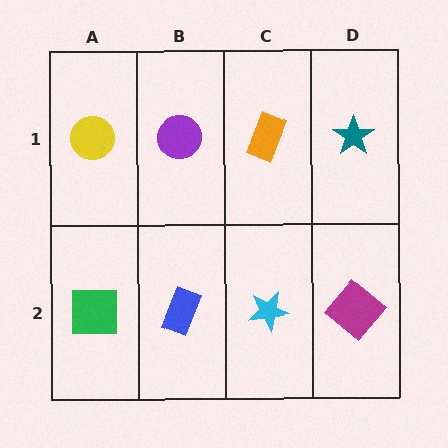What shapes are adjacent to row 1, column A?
A green square (row 2, column A), a purple circle (row 1, column B).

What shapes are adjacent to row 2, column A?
A yellow circle (row 1, column A), a blue rectangle (row 2, column B).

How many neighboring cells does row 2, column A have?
2.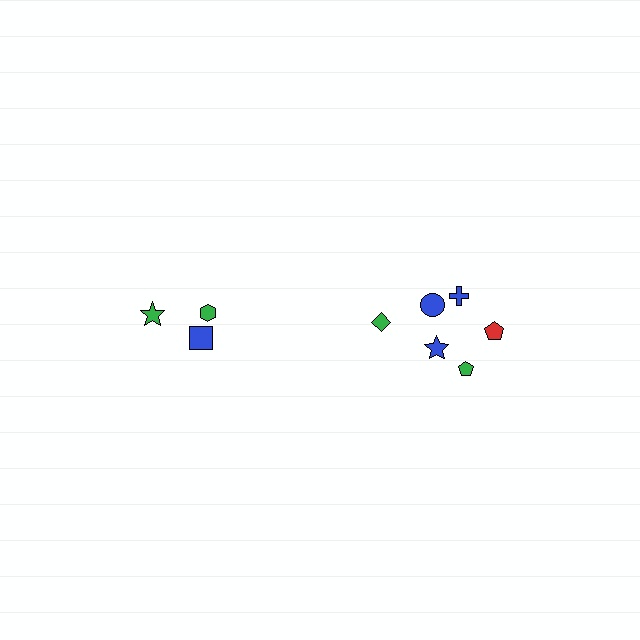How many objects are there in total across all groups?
There are 9 objects.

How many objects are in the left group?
There are 3 objects.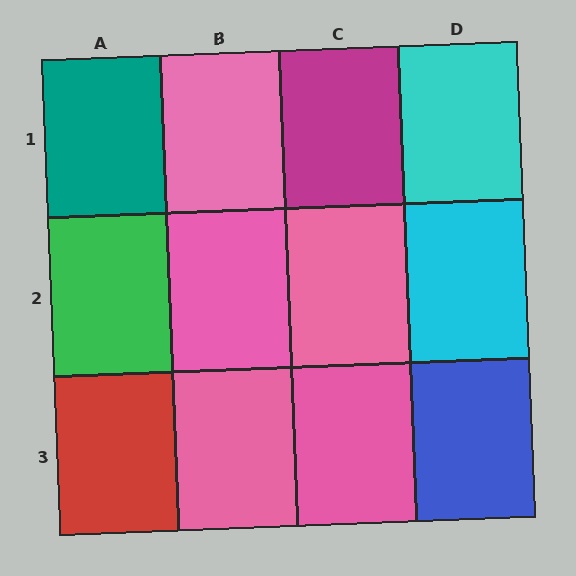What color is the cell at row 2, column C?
Pink.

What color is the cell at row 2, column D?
Cyan.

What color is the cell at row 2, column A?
Green.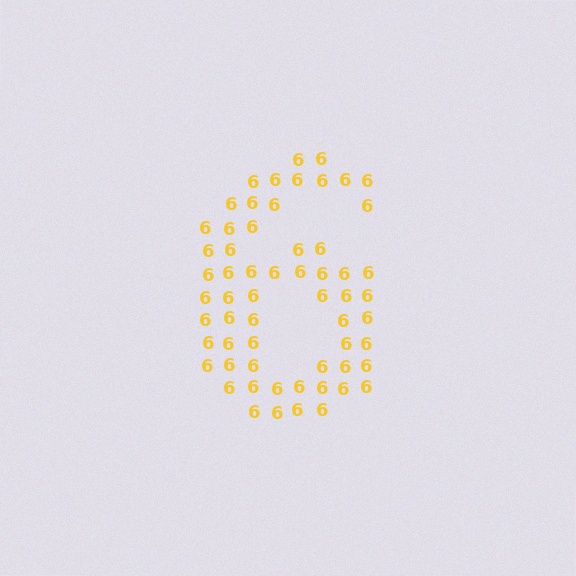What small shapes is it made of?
It is made of small digit 6's.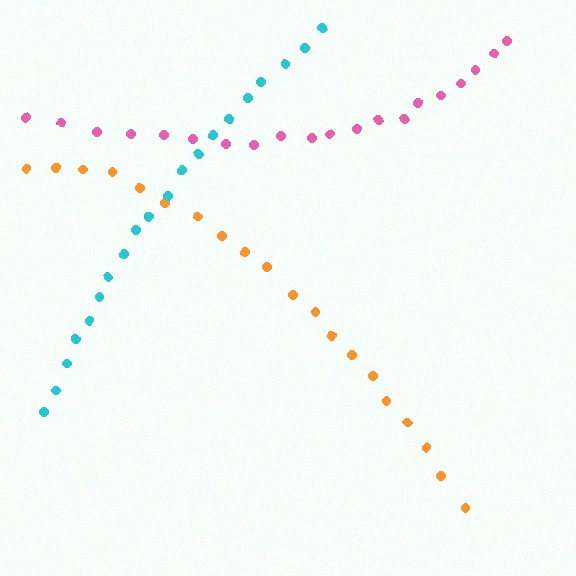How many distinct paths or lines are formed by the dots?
There are 3 distinct paths.